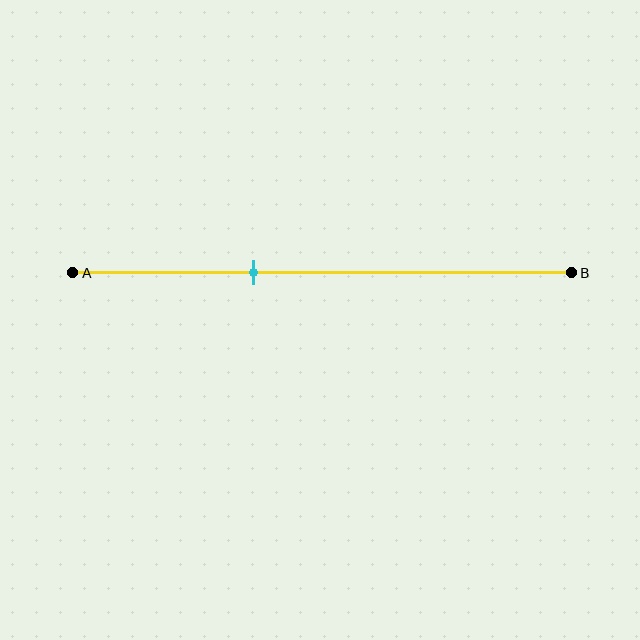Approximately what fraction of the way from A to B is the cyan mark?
The cyan mark is approximately 35% of the way from A to B.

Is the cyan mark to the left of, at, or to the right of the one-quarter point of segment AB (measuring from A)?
The cyan mark is to the right of the one-quarter point of segment AB.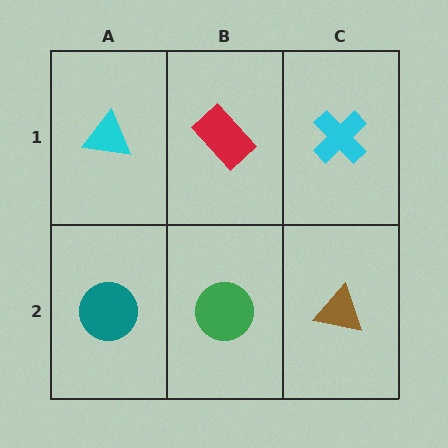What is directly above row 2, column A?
A cyan triangle.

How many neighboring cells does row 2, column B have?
3.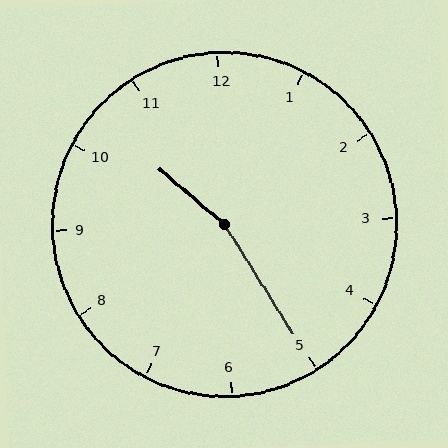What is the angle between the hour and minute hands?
Approximately 162 degrees.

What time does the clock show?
10:25.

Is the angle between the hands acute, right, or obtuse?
It is obtuse.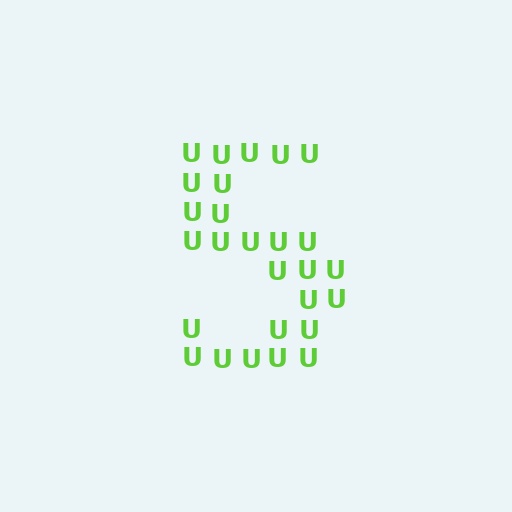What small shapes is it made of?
It is made of small letter U's.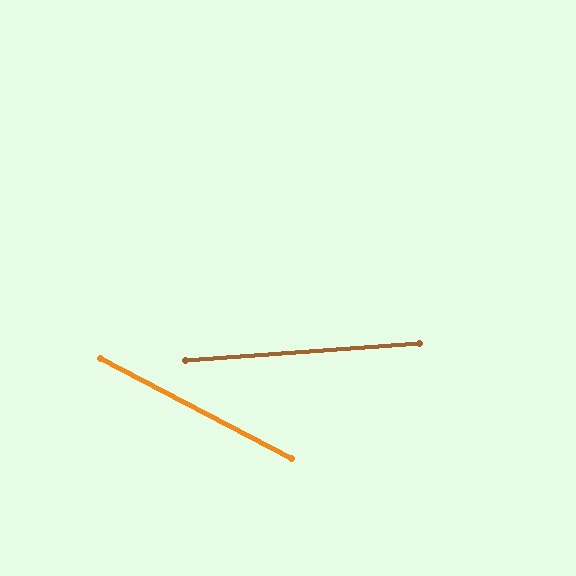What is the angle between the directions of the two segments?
Approximately 32 degrees.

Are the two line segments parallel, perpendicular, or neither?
Neither parallel nor perpendicular — they differ by about 32°.